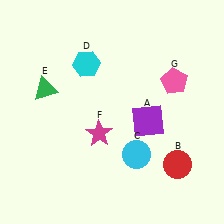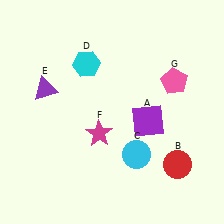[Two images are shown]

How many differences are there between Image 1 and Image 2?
There is 1 difference between the two images.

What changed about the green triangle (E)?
In Image 1, E is green. In Image 2, it changed to purple.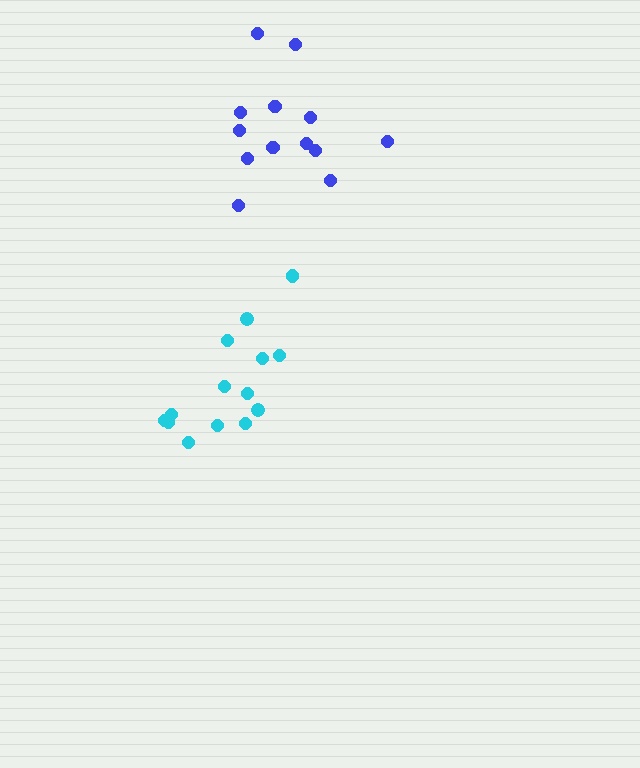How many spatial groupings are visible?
There are 2 spatial groupings.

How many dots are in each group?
Group 1: 13 dots, Group 2: 14 dots (27 total).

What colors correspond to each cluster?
The clusters are colored: blue, cyan.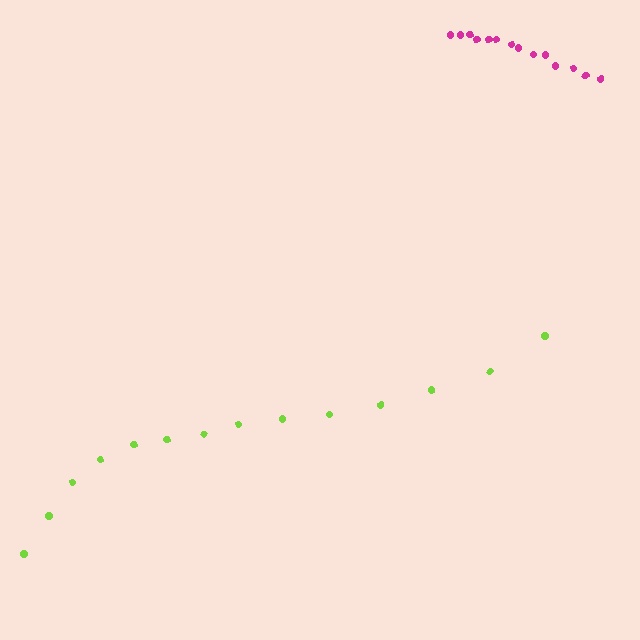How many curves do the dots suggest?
There are 2 distinct paths.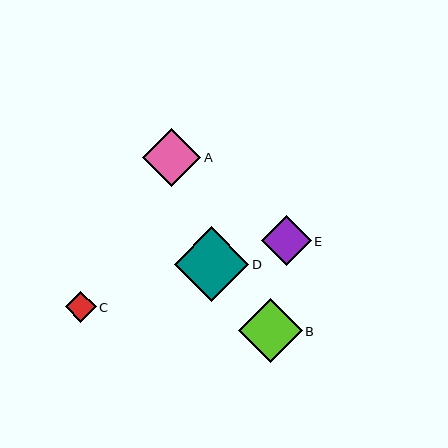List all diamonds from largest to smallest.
From largest to smallest: D, B, A, E, C.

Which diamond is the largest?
Diamond D is the largest with a size of approximately 75 pixels.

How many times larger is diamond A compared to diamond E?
Diamond A is approximately 1.2 times the size of diamond E.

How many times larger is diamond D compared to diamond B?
Diamond D is approximately 1.2 times the size of diamond B.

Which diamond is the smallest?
Diamond C is the smallest with a size of approximately 31 pixels.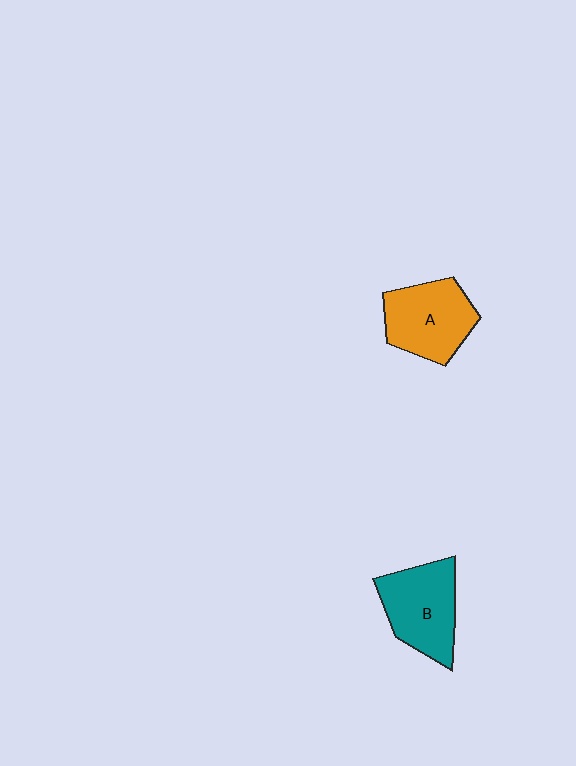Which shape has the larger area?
Shape B (teal).